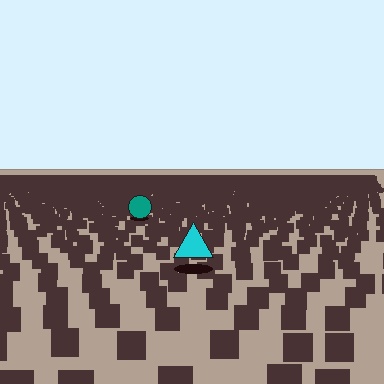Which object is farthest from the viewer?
The teal circle is farthest from the viewer. It appears smaller and the ground texture around it is denser.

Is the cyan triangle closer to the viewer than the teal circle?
Yes. The cyan triangle is closer — you can tell from the texture gradient: the ground texture is coarser near it.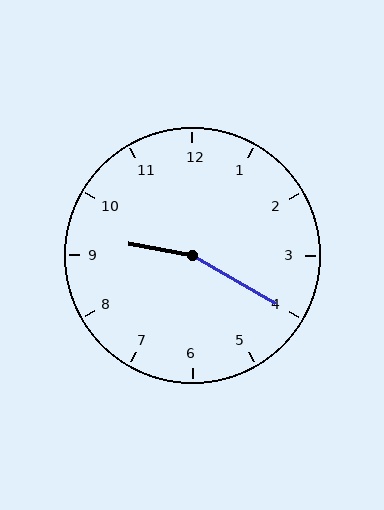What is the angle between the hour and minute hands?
Approximately 160 degrees.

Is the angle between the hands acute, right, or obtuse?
It is obtuse.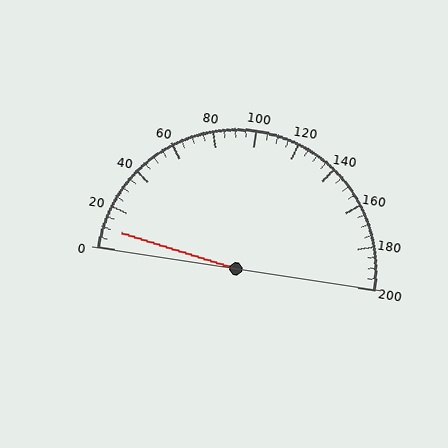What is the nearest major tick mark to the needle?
The nearest major tick mark is 0.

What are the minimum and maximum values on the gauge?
The gauge ranges from 0 to 200.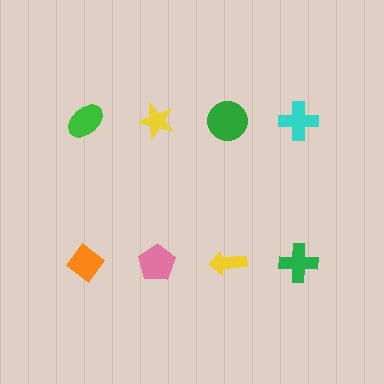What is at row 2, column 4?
A green cross.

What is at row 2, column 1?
An orange diamond.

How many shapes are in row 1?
4 shapes.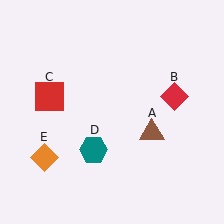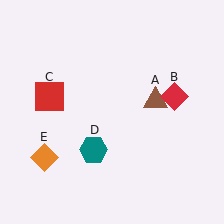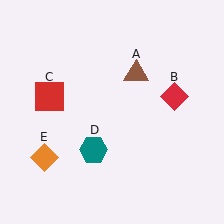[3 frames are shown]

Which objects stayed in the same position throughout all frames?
Red diamond (object B) and red square (object C) and teal hexagon (object D) and orange diamond (object E) remained stationary.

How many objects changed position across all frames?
1 object changed position: brown triangle (object A).